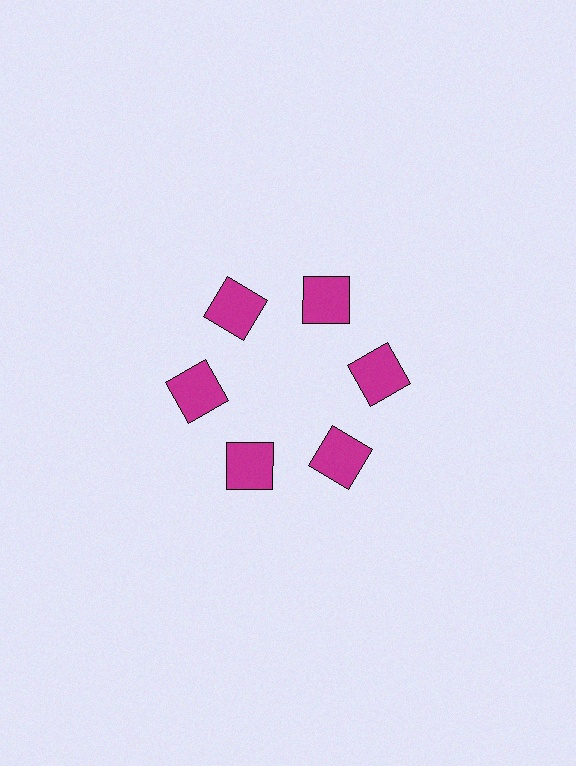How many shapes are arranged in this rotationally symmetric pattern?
There are 6 shapes, arranged in 6 groups of 1.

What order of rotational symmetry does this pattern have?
This pattern has 6-fold rotational symmetry.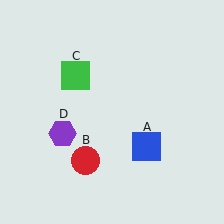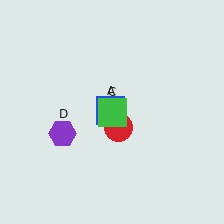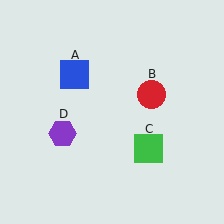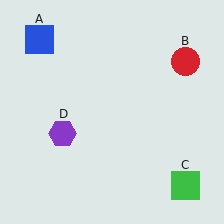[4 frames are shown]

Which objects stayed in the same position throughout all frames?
Purple hexagon (object D) remained stationary.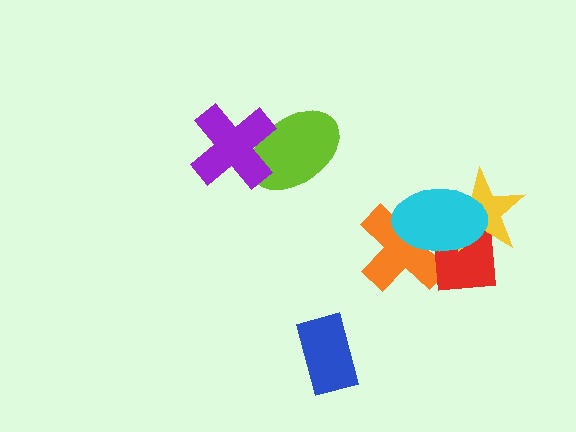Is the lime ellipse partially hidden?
Yes, it is partially covered by another shape.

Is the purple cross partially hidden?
No, no other shape covers it.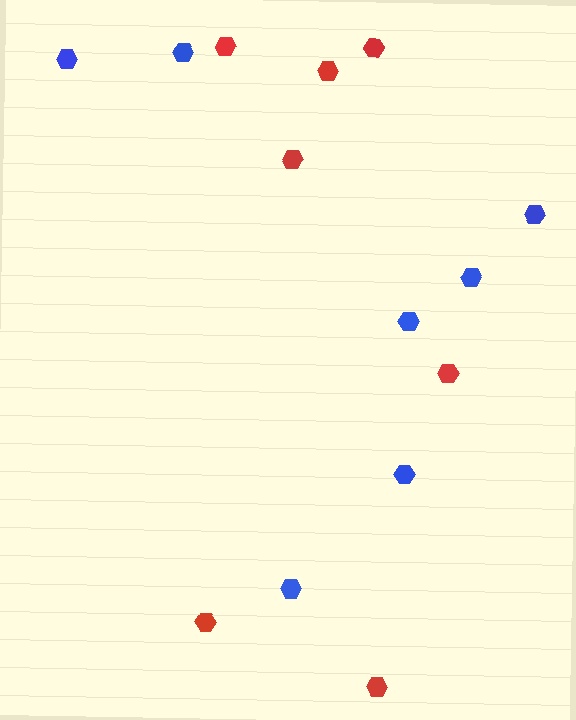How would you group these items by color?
There are 2 groups: one group of blue hexagons (7) and one group of red hexagons (7).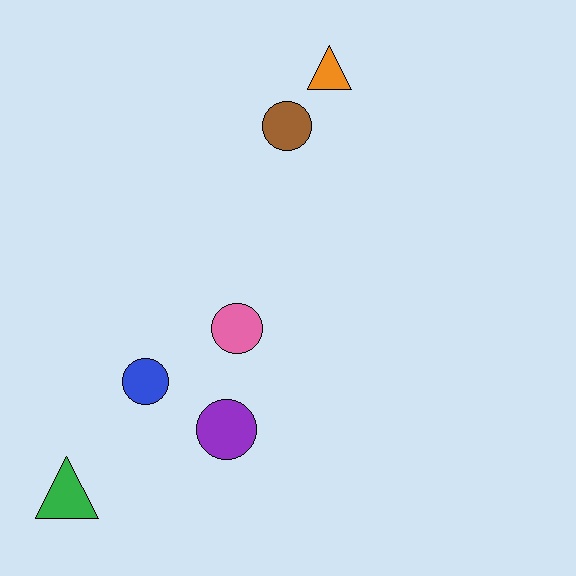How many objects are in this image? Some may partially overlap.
There are 6 objects.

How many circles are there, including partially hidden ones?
There are 4 circles.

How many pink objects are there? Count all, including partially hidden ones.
There is 1 pink object.